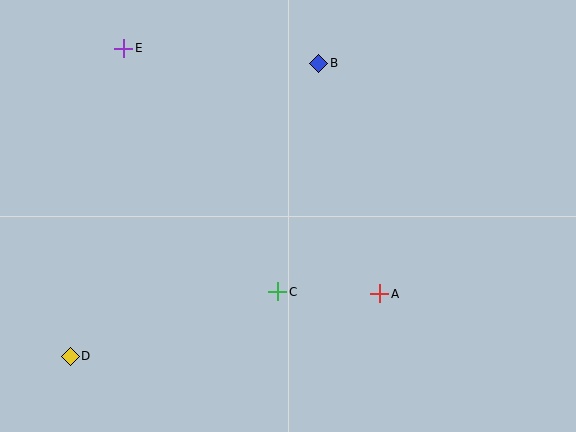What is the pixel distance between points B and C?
The distance between B and C is 232 pixels.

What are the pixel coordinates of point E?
Point E is at (124, 48).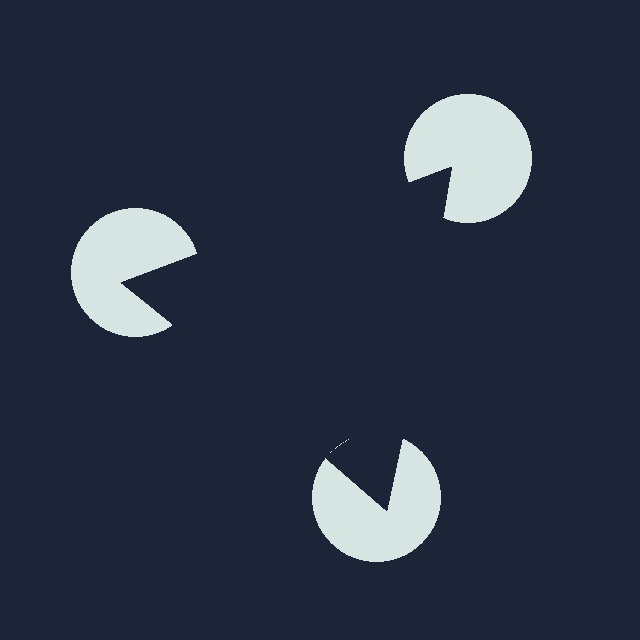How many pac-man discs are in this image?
There are 3 — one at each vertex of the illusory triangle.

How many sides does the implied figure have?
3 sides.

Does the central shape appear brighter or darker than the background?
It typically appears slightly darker than the background, even though no actual brightness change is drawn.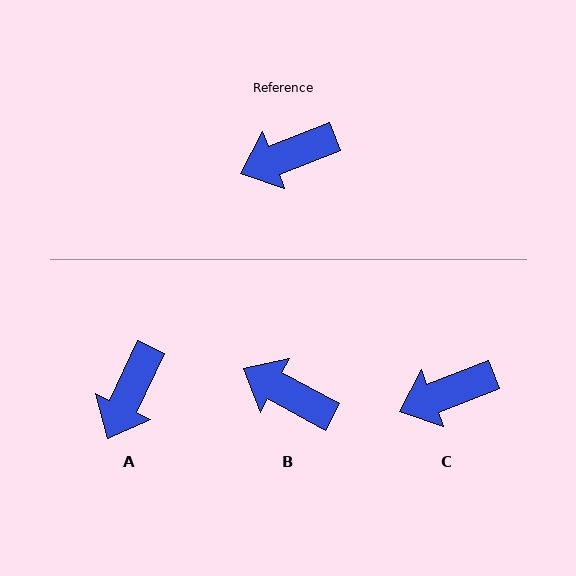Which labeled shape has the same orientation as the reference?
C.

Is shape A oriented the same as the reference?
No, it is off by about 44 degrees.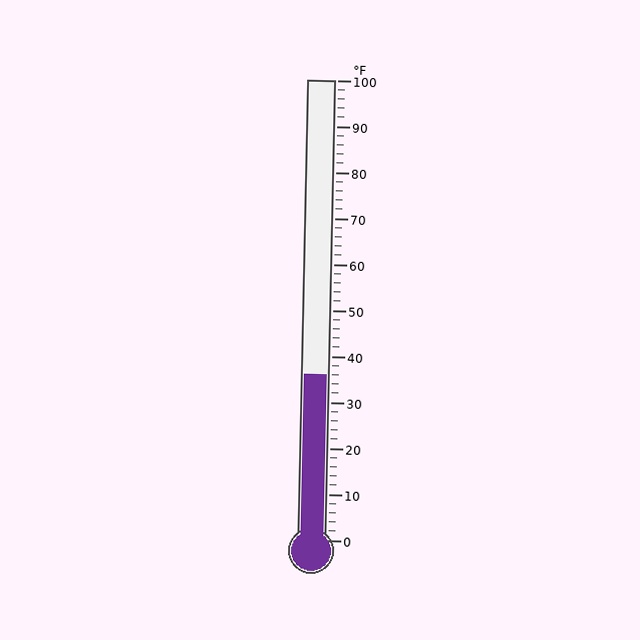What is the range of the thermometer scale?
The thermometer scale ranges from 0°F to 100°F.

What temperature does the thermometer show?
The thermometer shows approximately 36°F.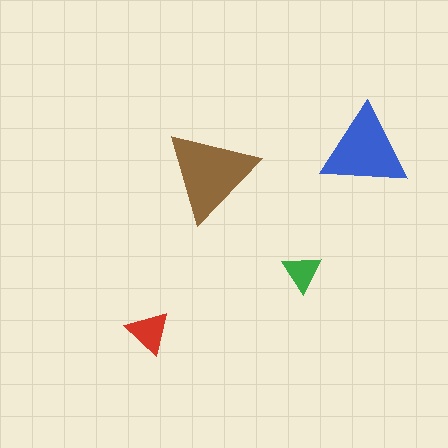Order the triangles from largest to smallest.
the brown one, the blue one, the red one, the green one.